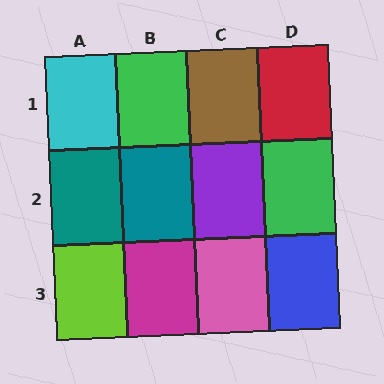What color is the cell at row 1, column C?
Brown.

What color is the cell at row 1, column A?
Cyan.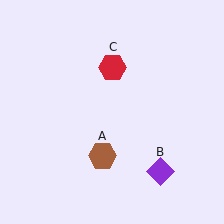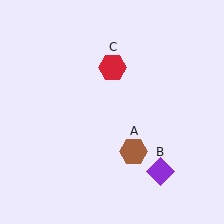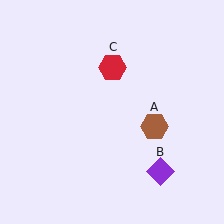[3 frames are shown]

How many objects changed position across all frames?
1 object changed position: brown hexagon (object A).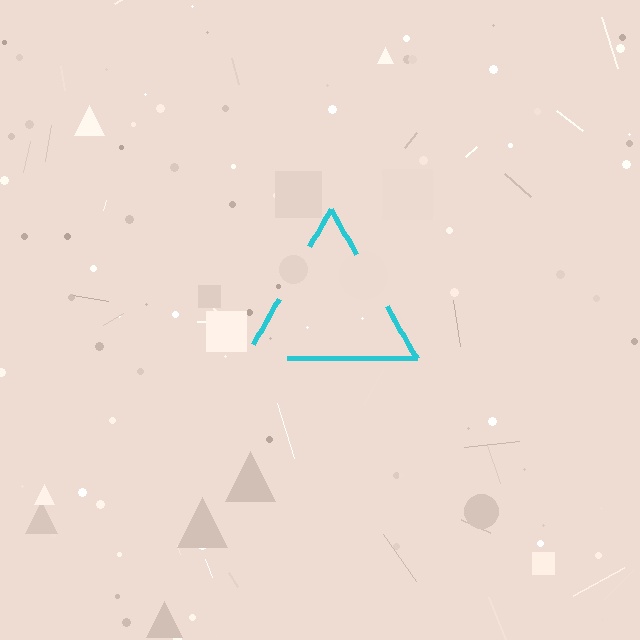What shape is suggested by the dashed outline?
The dashed outline suggests a triangle.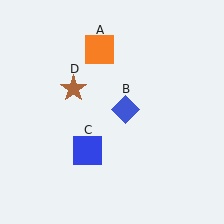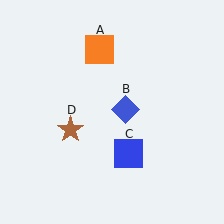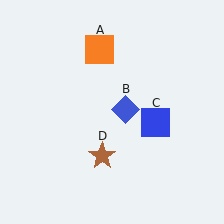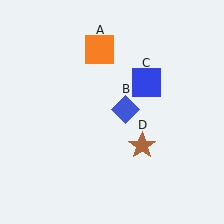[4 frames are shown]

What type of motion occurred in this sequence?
The blue square (object C), brown star (object D) rotated counterclockwise around the center of the scene.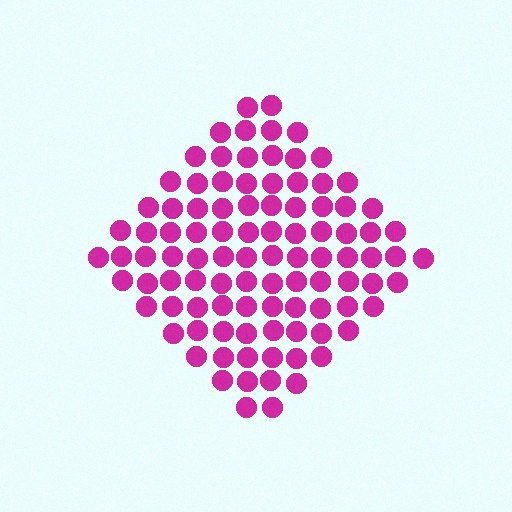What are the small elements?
The small elements are circles.